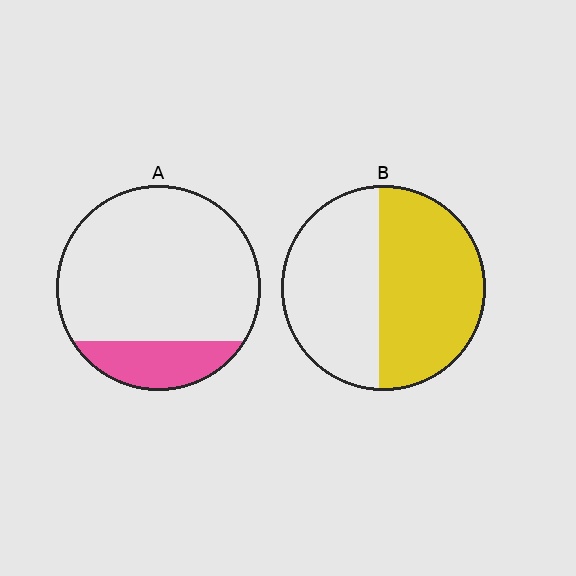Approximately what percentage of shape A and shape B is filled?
A is approximately 20% and B is approximately 55%.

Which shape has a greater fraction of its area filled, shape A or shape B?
Shape B.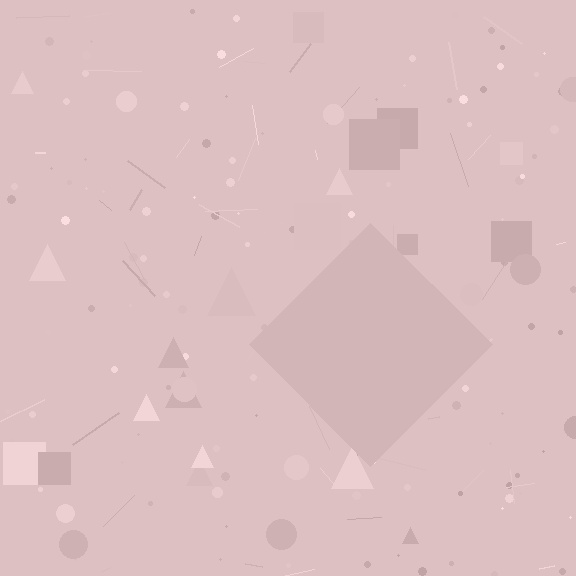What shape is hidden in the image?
A diamond is hidden in the image.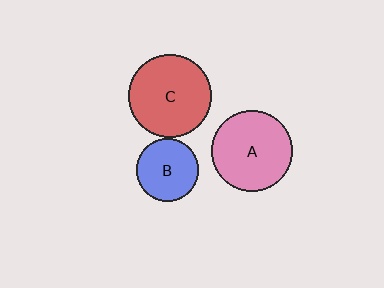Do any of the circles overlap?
No, none of the circles overlap.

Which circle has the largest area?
Circle C (red).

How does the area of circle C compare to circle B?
Approximately 1.8 times.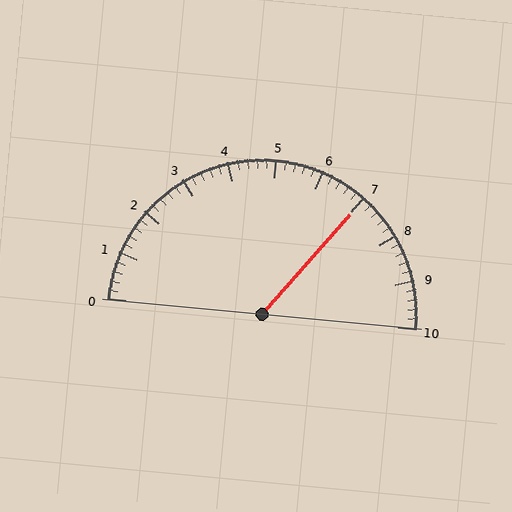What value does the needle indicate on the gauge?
The needle indicates approximately 7.0.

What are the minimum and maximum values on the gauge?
The gauge ranges from 0 to 10.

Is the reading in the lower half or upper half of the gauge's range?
The reading is in the upper half of the range (0 to 10).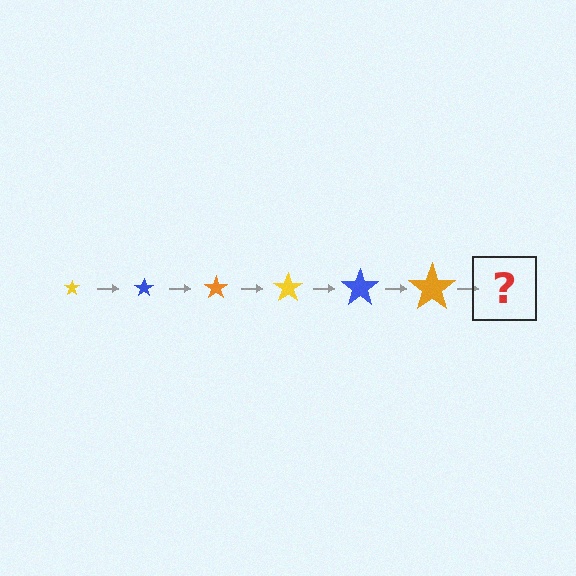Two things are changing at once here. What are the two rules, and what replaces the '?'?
The two rules are that the star grows larger each step and the color cycles through yellow, blue, and orange. The '?' should be a yellow star, larger than the previous one.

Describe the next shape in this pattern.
It should be a yellow star, larger than the previous one.